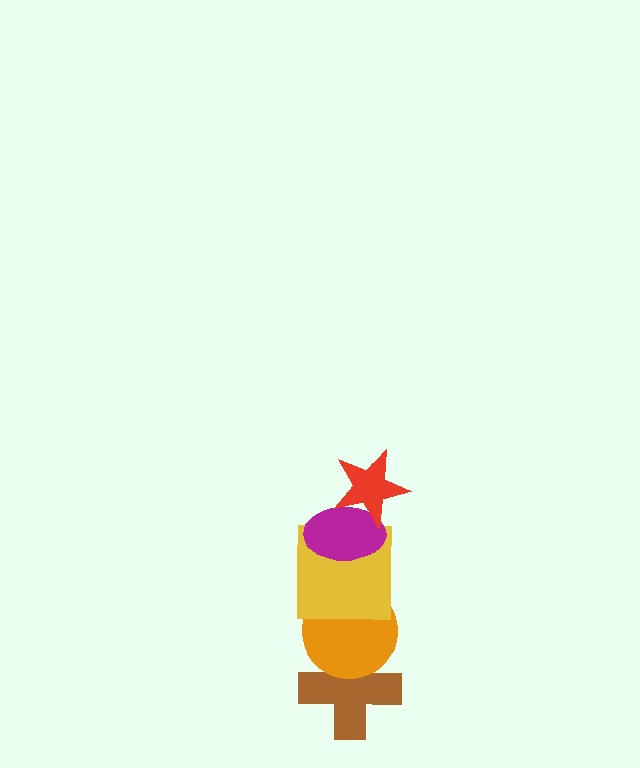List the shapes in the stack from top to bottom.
From top to bottom: the red star, the magenta ellipse, the yellow square, the orange circle, the brown cross.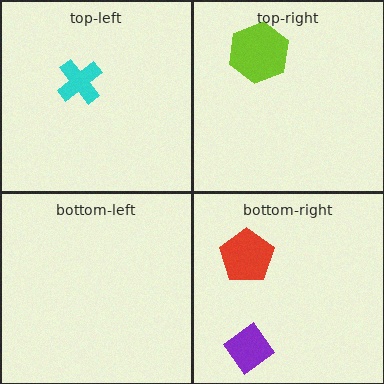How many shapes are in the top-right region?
1.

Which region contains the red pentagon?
The bottom-right region.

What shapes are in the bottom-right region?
The red pentagon, the purple diamond.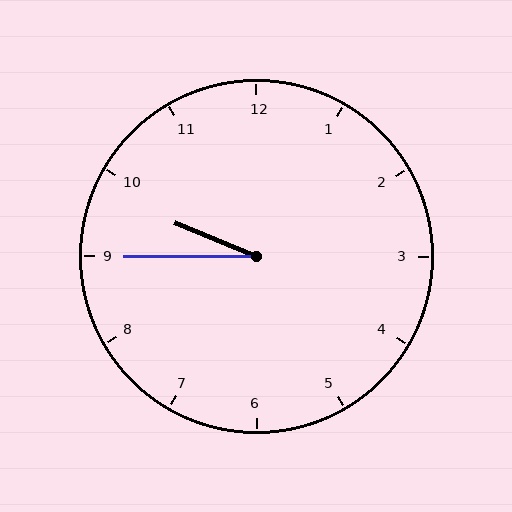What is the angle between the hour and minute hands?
Approximately 22 degrees.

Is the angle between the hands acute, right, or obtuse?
It is acute.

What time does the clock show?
9:45.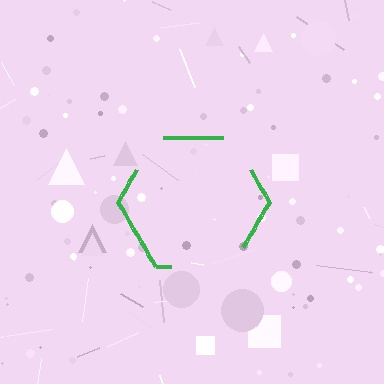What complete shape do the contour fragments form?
The contour fragments form a hexagon.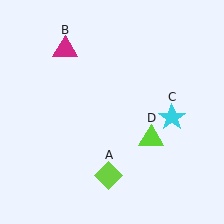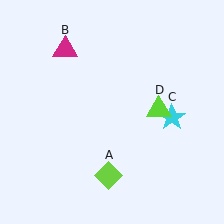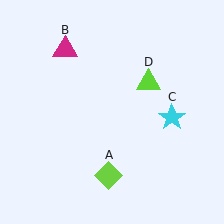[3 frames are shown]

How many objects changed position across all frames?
1 object changed position: lime triangle (object D).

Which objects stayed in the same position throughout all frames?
Lime diamond (object A) and magenta triangle (object B) and cyan star (object C) remained stationary.